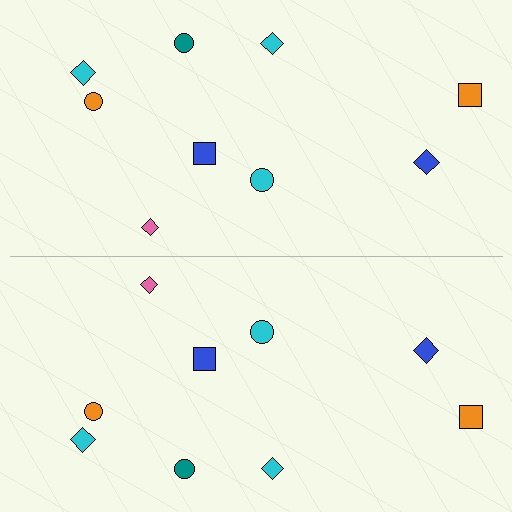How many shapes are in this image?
There are 18 shapes in this image.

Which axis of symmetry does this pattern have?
The pattern has a horizontal axis of symmetry running through the center of the image.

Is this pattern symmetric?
Yes, this pattern has bilateral (reflection) symmetry.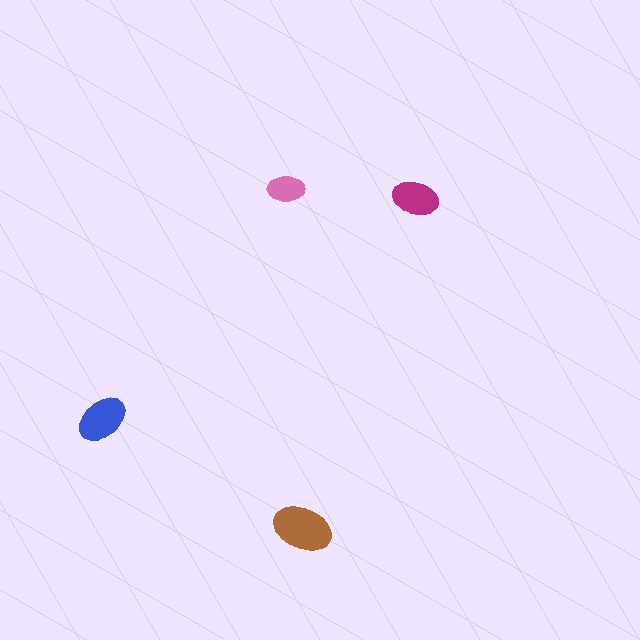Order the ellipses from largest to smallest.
the brown one, the blue one, the magenta one, the pink one.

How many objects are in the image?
There are 4 objects in the image.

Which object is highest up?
The pink ellipse is topmost.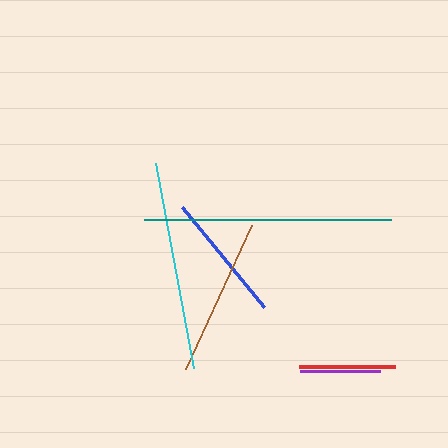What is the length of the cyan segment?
The cyan segment is approximately 208 pixels long.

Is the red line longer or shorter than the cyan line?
The cyan line is longer than the red line.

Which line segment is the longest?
The teal line is the longest at approximately 247 pixels.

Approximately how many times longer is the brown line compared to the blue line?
The brown line is approximately 1.2 times the length of the blue line.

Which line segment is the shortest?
The purple line is the shortest at approximately 81 pixels.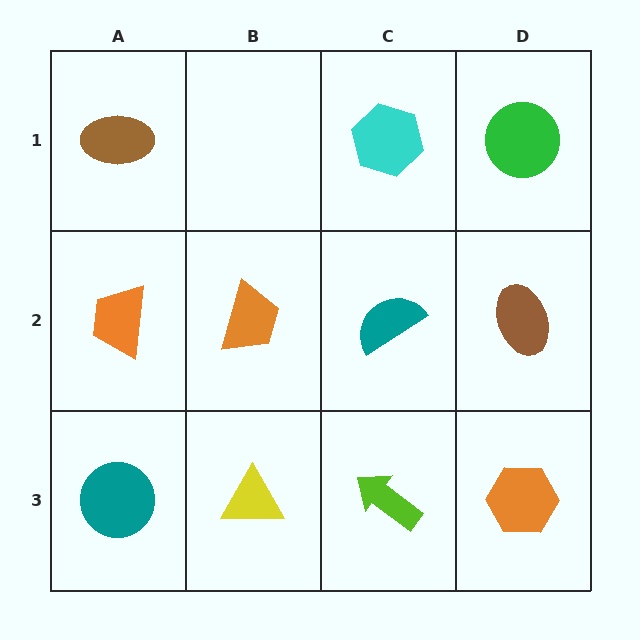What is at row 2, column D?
A brown ellipse.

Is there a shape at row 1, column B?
No, that cell is empty.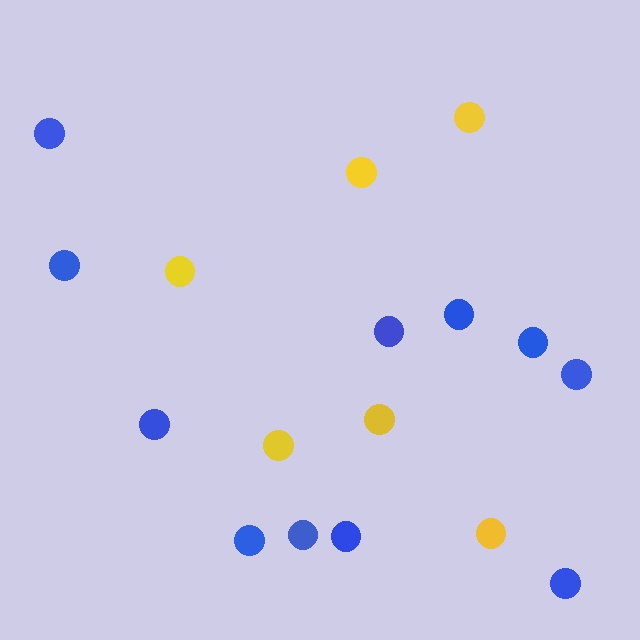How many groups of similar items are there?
There are 2 groups: one group of blue circles (11) and one group of yellow circles (6).